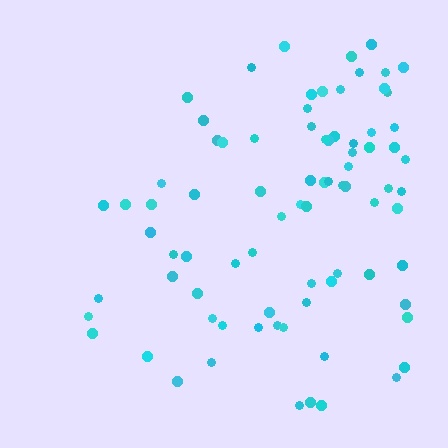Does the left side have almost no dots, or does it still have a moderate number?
Still a moderate number, just noticeably fewer than the right.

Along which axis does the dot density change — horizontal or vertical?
Horizontal.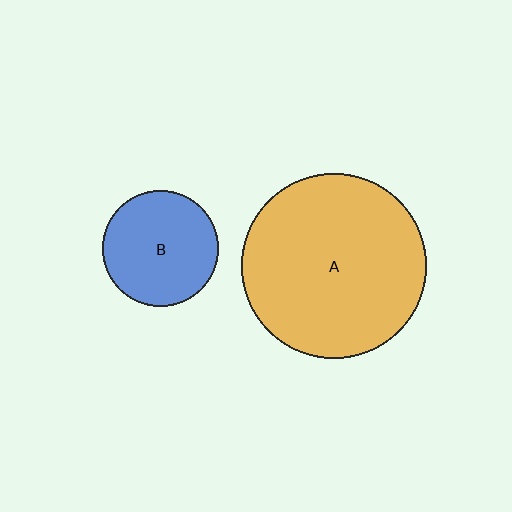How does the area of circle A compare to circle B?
Approximately 2.5 times.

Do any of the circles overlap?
No, none of the circles overlap.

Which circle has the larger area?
Circle A (orange).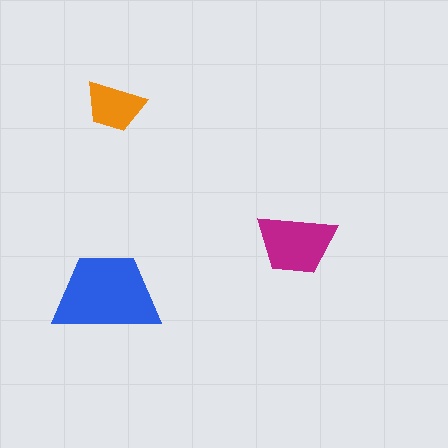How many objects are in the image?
There are 3 objects in the image.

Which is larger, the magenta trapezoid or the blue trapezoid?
The blue one.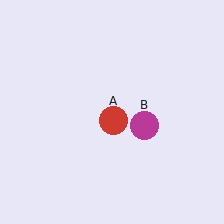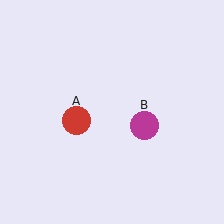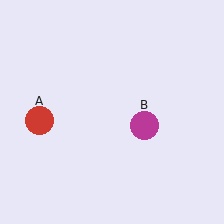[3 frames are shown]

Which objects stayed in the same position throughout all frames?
Magenta circle (object B) remained stationary.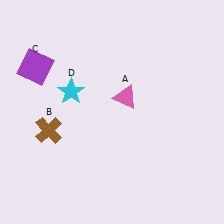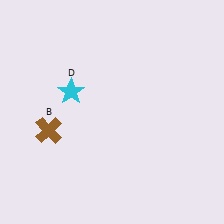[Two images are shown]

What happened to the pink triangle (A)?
The pink triangle (A) was removed in Image 2. It was in the top-right area of Image 1.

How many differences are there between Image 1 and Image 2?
There are 2 differences between the two images.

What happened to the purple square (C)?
The purple square (C) was removed in Image 2. It was in the top-left area of Image 1.